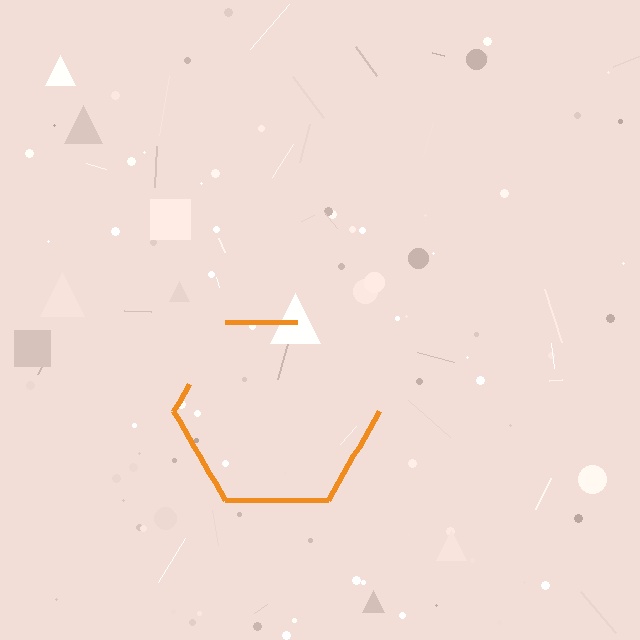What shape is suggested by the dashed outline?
The dashed outline suggests a hexagon.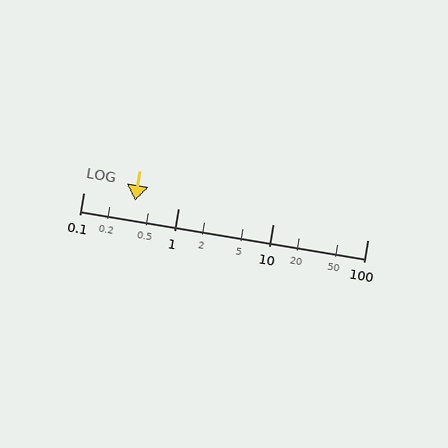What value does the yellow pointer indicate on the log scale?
The pointer indicates approximately 0.35.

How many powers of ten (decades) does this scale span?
The scale spans 3 decades, from 0.1 to 100.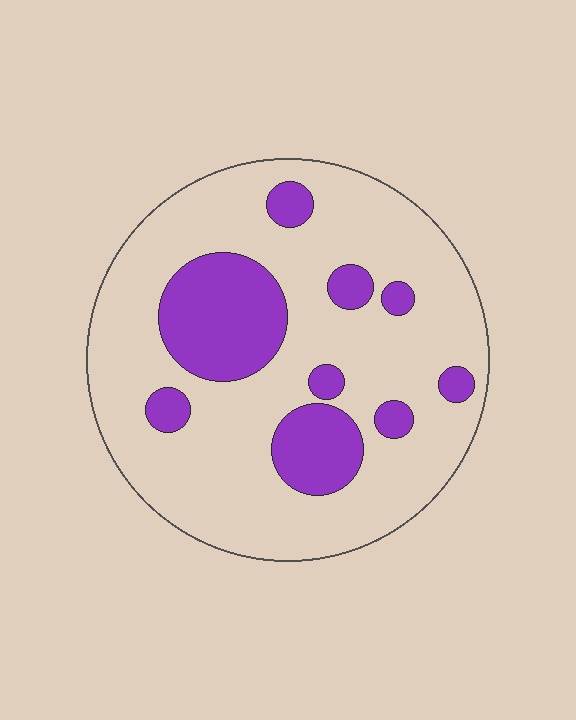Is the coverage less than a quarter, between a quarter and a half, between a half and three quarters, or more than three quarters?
Less than a quarter.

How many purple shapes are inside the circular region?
9.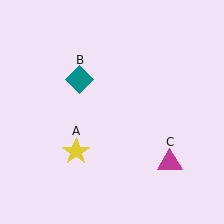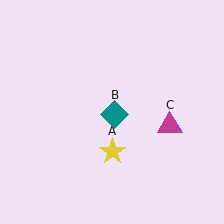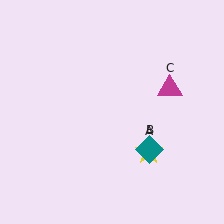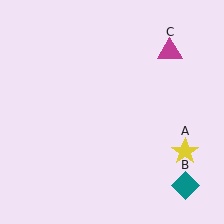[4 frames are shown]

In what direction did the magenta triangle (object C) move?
The magenta triangle (object C) moved up.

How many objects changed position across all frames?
3 objects changed position: yellow star (object A), teal diamond (object B), magenta triangle (object C).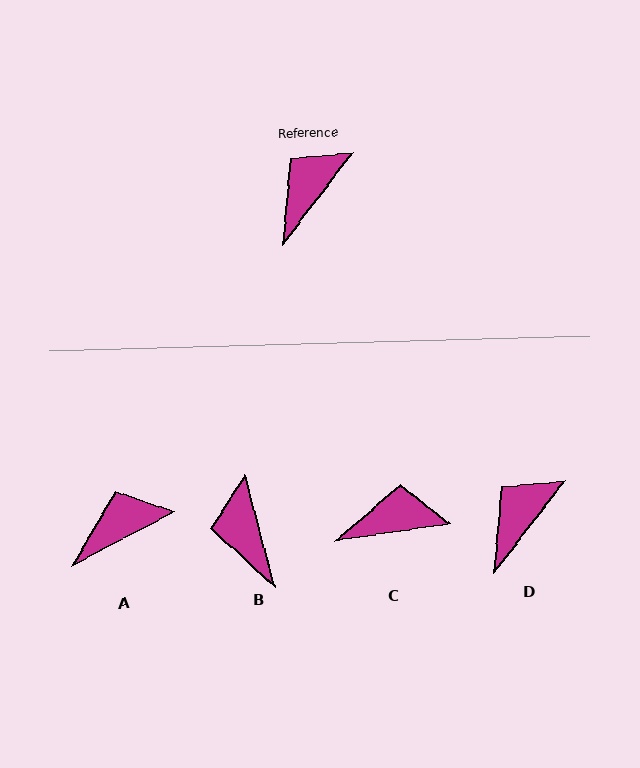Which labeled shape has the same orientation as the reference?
D.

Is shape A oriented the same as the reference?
No, it is off by about 25 degrees.